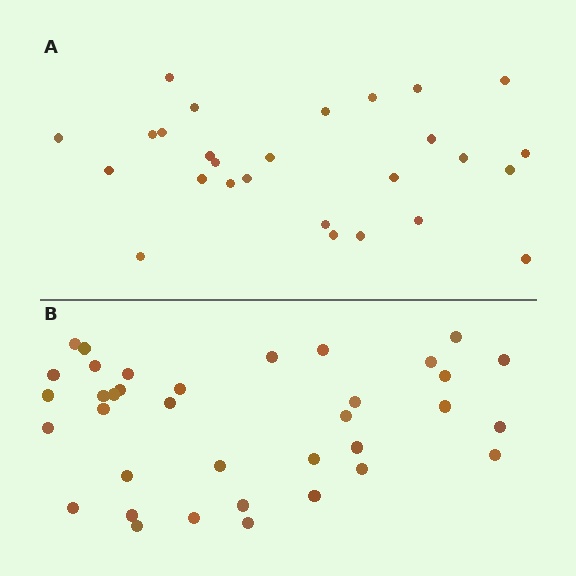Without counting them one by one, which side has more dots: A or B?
Region B (the bottom region) has more dots.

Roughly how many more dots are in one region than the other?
Region B has roughly 8 or so more dots than region A.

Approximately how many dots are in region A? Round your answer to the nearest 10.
About 30 dots. (The exact count is 27, which rounds to 30.)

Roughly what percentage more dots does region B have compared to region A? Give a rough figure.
About 35% more.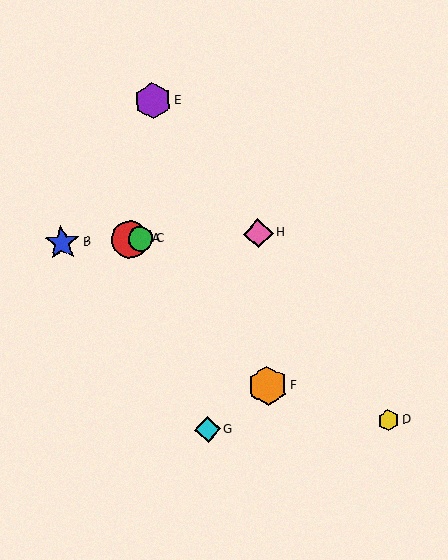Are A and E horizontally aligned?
No, A is at y≈240 and E is at y≈101.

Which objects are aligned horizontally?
Objects A, B, C, H are aligned horizontally.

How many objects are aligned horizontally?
4 objects (A, B, C, H) are aligned horizontally.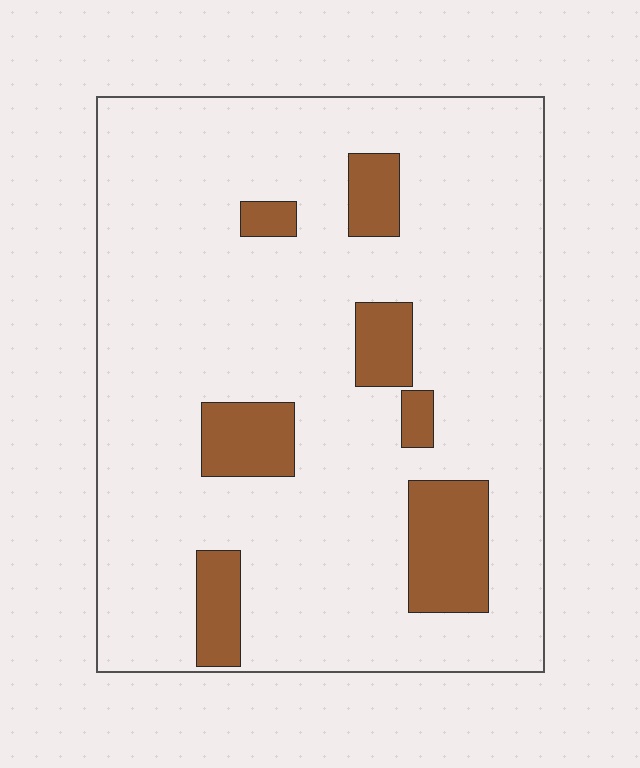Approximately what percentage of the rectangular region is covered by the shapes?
Approximately 15%.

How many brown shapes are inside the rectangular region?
7.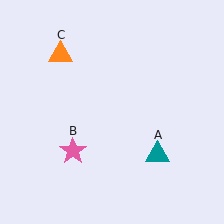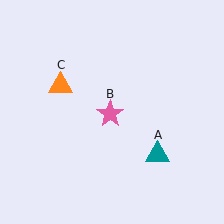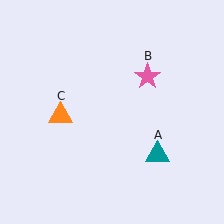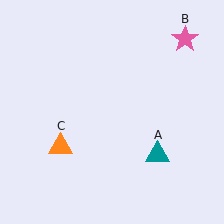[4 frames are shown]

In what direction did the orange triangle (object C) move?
The orange triangle (object C) moved down.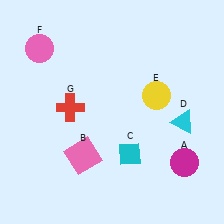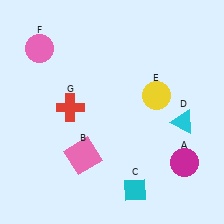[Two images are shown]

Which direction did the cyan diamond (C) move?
The cyan diamond (C) moved down.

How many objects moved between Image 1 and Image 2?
1 object moved between the two images.